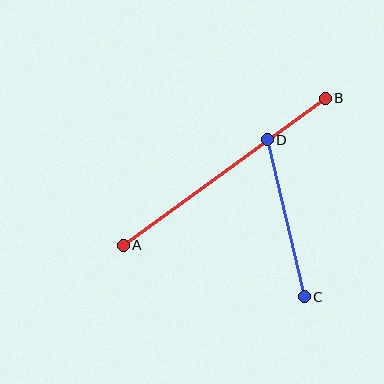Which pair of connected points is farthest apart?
Points A and B are farthest apart.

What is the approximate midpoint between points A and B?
The midpoint is at approximately (224, 172) pixels.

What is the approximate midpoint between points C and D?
The midpoint is at approximately (286, 218) pixels.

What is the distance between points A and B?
The distance is approximately 250 pixels.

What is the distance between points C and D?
The distance is approximately 161 pixels.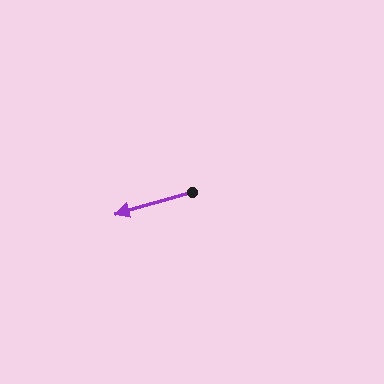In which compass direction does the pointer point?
West.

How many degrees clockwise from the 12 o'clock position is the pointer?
Approximately 254 degrees.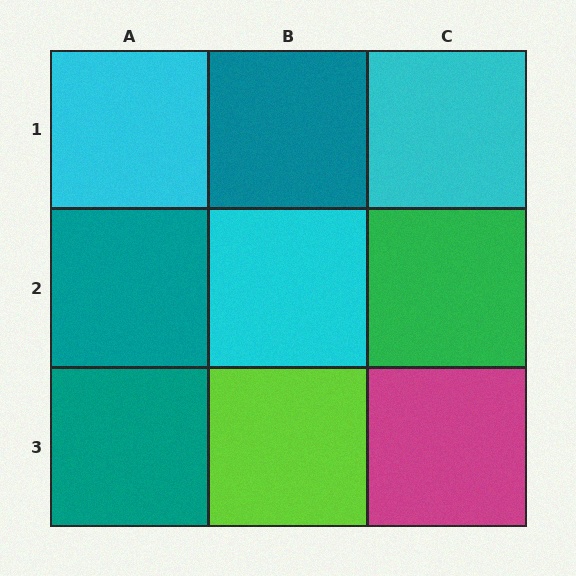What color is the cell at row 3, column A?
Teal.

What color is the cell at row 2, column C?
Green.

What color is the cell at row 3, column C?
Magenta.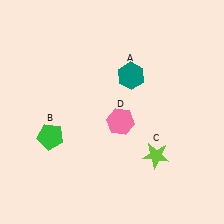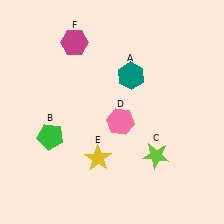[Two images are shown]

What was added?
A yellow star (E), a magenta hexagon (F) were added in Image 2.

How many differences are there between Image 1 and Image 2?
There are 2 differences between the two images.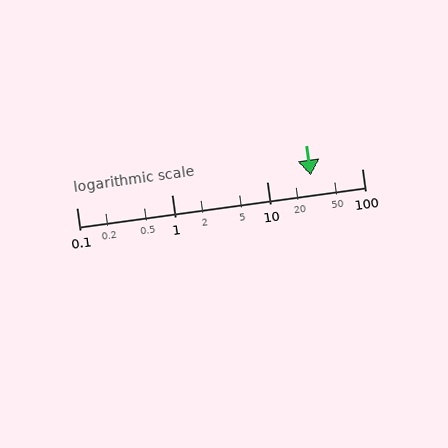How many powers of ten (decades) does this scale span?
The scale spans 3 decades, from 0.1 to 100.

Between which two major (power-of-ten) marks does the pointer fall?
The pointer is between 10 and 100.